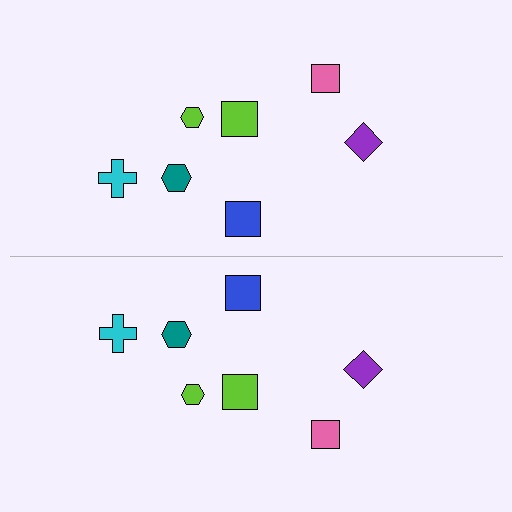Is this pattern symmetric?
Yes, this pattern has bilateral (reflection) symmetry.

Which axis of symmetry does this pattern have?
The pattern has a horizontal axis of symmetry running through the center of the image.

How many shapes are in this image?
There are 14 shapes in this image.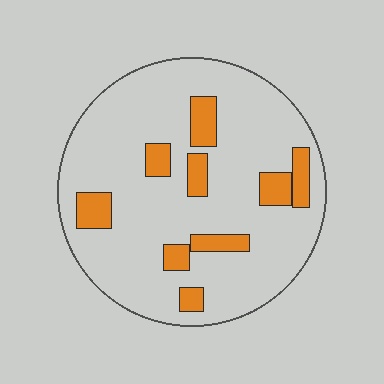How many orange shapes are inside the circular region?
9.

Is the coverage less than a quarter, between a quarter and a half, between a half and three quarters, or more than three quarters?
Less than a quarter.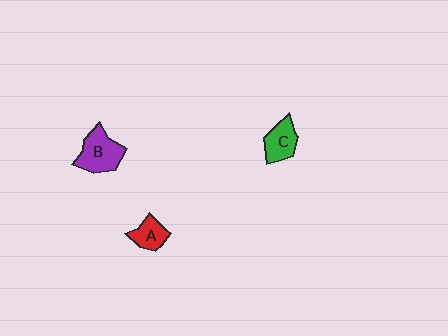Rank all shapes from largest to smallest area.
From largest to smallest: B (purple), C (green), A (red).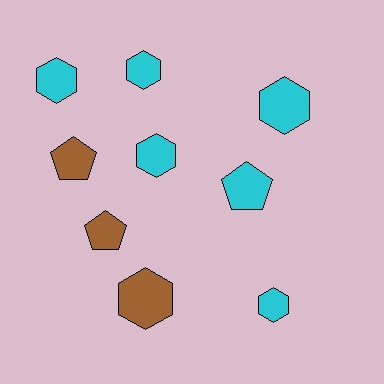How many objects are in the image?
There are 9 objects.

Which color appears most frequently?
Cyan, with 6 objects.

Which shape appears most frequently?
Hexagon, with 6 objects.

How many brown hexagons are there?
There is 1 brown hexagon.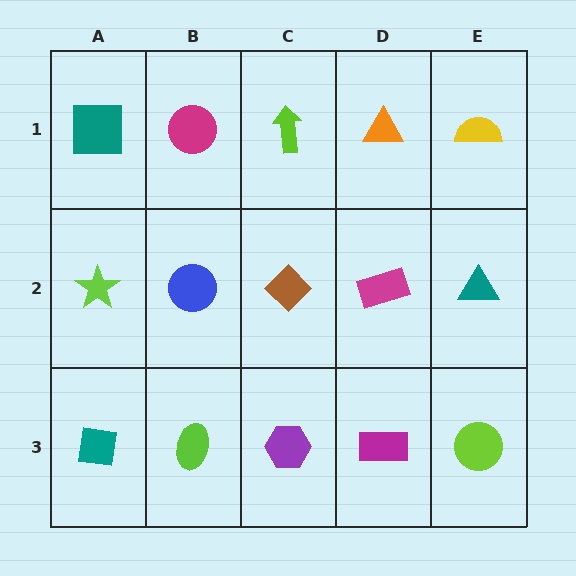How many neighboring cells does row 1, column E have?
2.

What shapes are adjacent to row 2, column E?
A yellow semicircle (row 1, column E), a lime circle (row 3, column E), a magenta rectangle (row 2, column D).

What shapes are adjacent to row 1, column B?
A blue circle (row 2, column B), a teal square (row 1, column A), a lime arrow (row 1, column C).